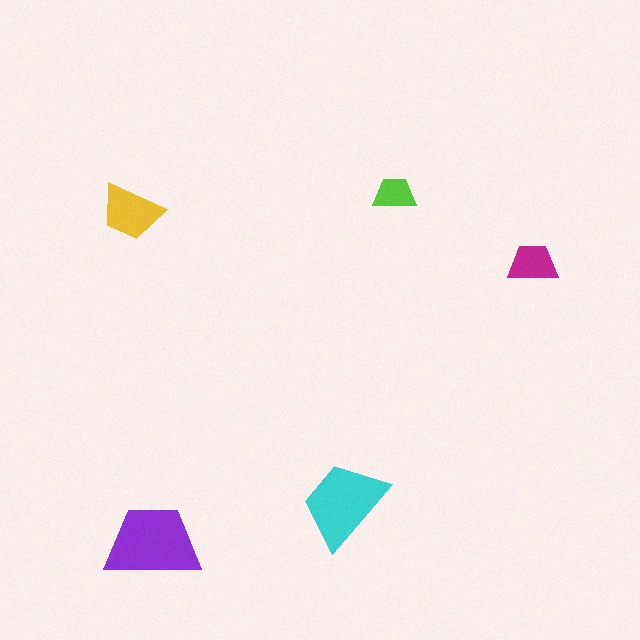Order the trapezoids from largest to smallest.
the purple one, the cyan one, the yellow one, the magenta one, the lime one.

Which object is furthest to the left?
The yellow trapezoid is leftmost.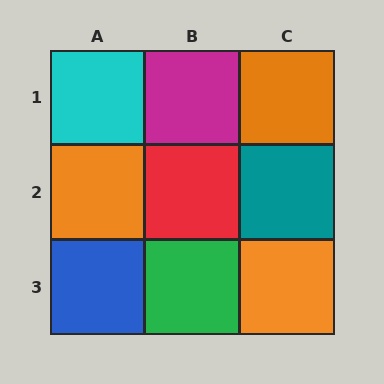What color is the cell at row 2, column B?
Red.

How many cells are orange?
3 cells are orange.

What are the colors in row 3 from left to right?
Blue, green, orange.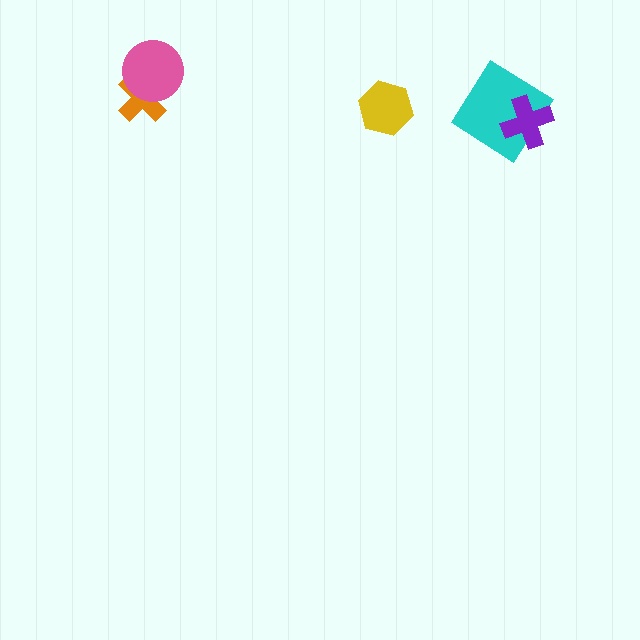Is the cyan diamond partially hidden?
Yes, it is partially covered by another shape.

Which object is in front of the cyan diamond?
The purple cross is in front of the cyan diamond.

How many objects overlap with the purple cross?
1 object overlaps with the purple cross.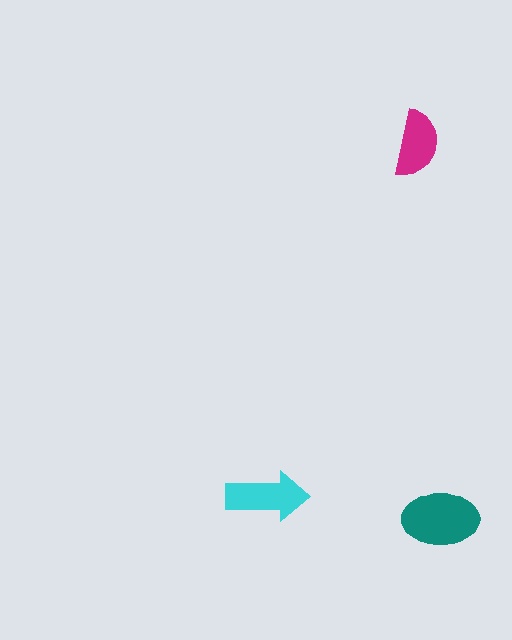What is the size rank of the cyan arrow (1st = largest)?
2nd.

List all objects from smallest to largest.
The magenta semicircle, the cyan arrow, the teal ellipse.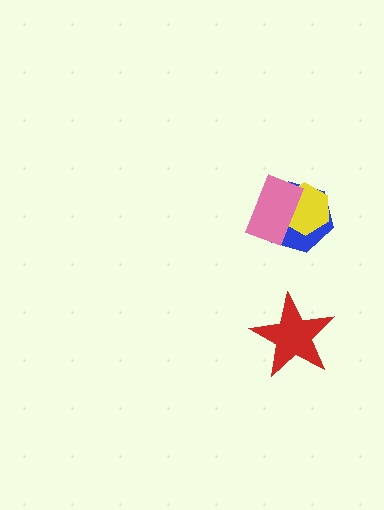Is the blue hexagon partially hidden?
Yes, it is partially covered by another shape.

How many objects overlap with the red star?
0 objects overlap with the red star.